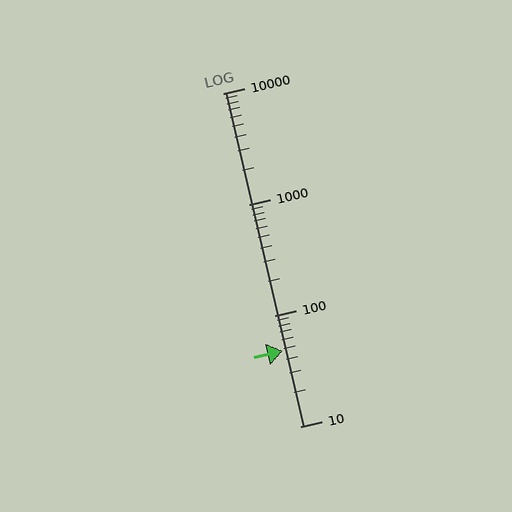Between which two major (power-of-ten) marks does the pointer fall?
The pointer is between 10 and 100.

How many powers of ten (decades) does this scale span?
The scale spans 3 decades, from 10 to 10000.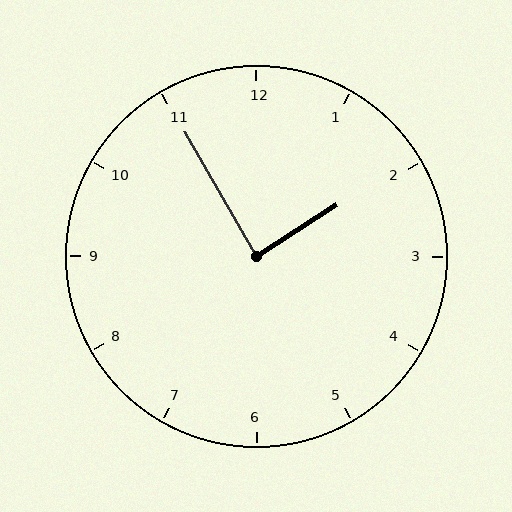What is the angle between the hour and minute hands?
Approximately 88 degrees.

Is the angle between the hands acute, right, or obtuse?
It is right.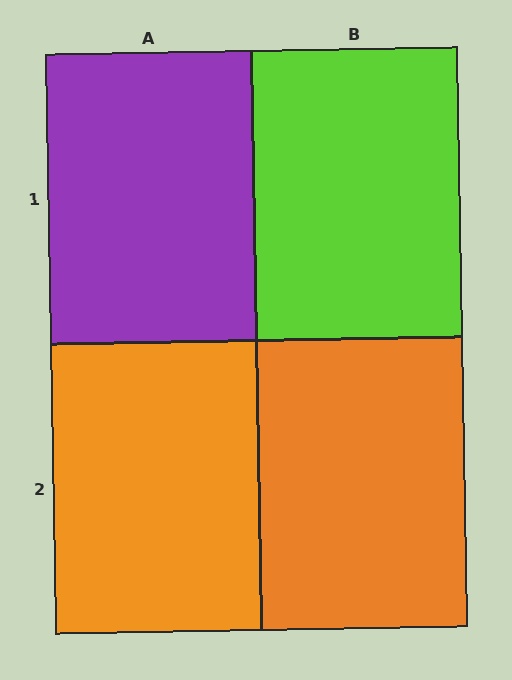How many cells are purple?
1 cell is purple.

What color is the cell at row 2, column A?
Orange.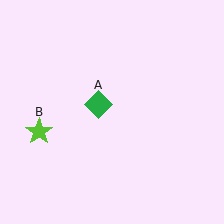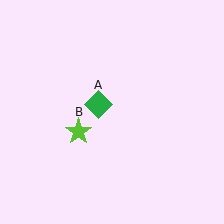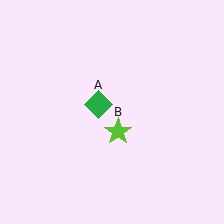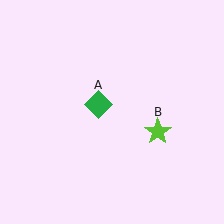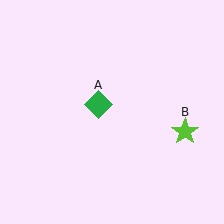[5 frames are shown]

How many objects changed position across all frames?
1 object changed position: lime star (object B).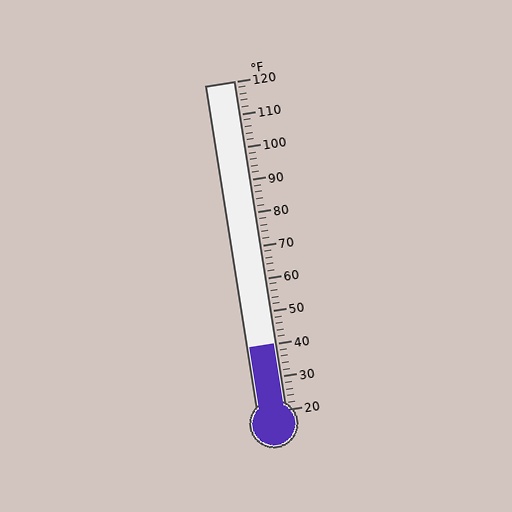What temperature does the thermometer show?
The thermometer shows approximately 40°F.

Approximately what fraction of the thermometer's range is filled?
The thermometer is filled to approximately 20% of its range.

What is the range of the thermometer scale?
The thermometer scale ranges from 20°F to 120°F.